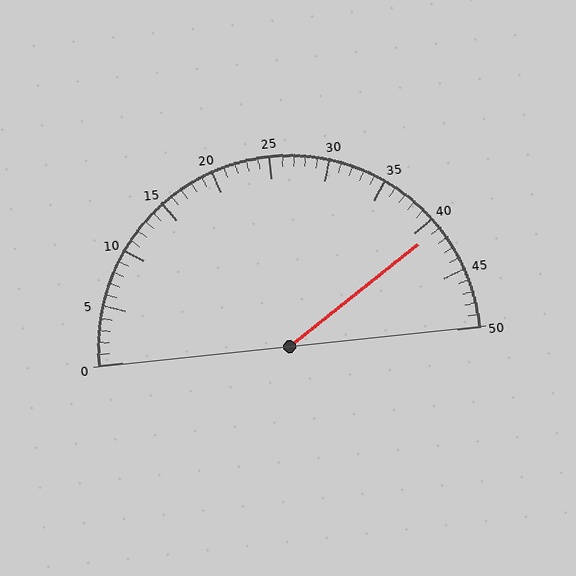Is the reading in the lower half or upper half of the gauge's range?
The reading is in the upper half of the range (0 to 50).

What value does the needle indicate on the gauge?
The needle indicates approximately 41.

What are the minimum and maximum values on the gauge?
The gauge ranges from 0 to 50.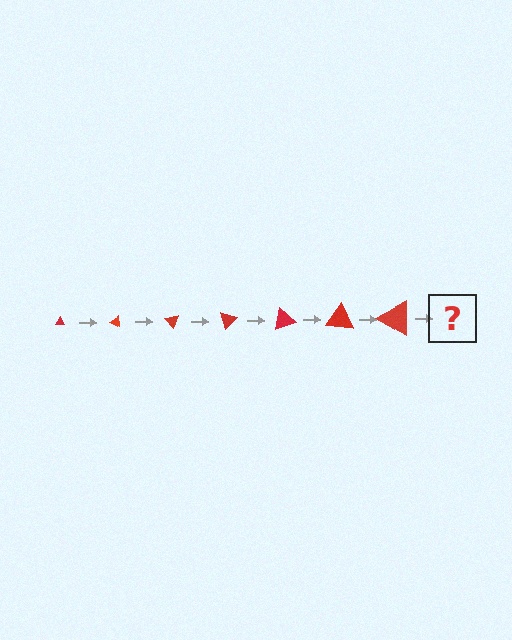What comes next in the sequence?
The next element should be a triangle, larger than the previous one and rotated 175 degrees from the start.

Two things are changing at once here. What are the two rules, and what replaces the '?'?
The two rules are that the triangle grows larger each step and it rotates 25 degrees each step. The '?' should be a triangle, larger than the previous one and rotated 175 degrees from the start.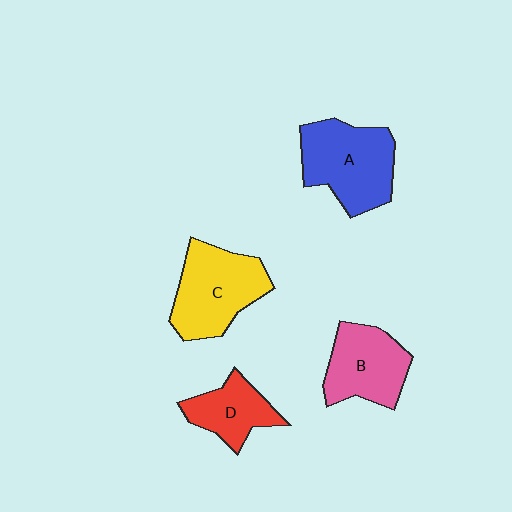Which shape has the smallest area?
Shape D (red).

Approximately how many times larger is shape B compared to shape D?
Approximately 1.3 times.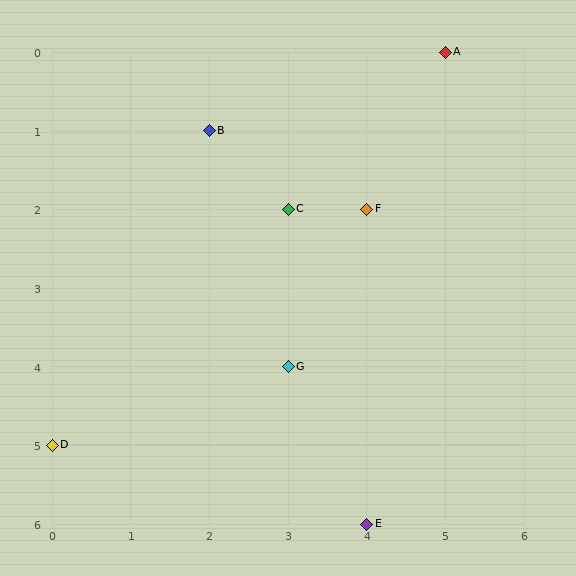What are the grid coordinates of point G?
Point G is at grid coordinates (3, 4).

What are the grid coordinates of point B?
Point B is at grid coordinates (2, 1).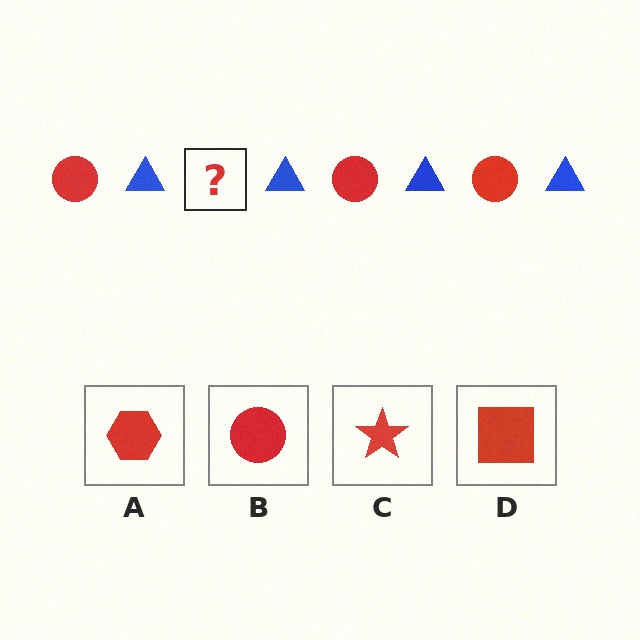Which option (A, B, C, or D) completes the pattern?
B.